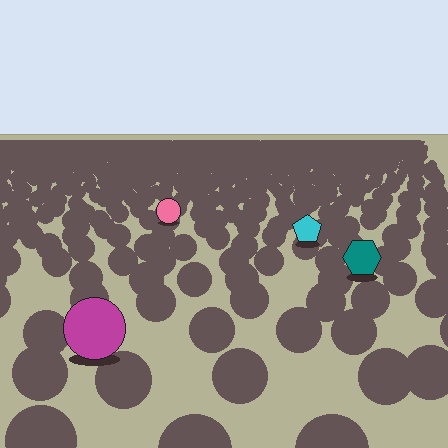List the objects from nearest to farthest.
From nearest to farthest: the magenta circle, the teal hexagon, the cyan pentagon, the pink circle.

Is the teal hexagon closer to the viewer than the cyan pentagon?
Yes. The teal hexagon is closer — you can tell from the texture gradient: the ground texture is coarser near it.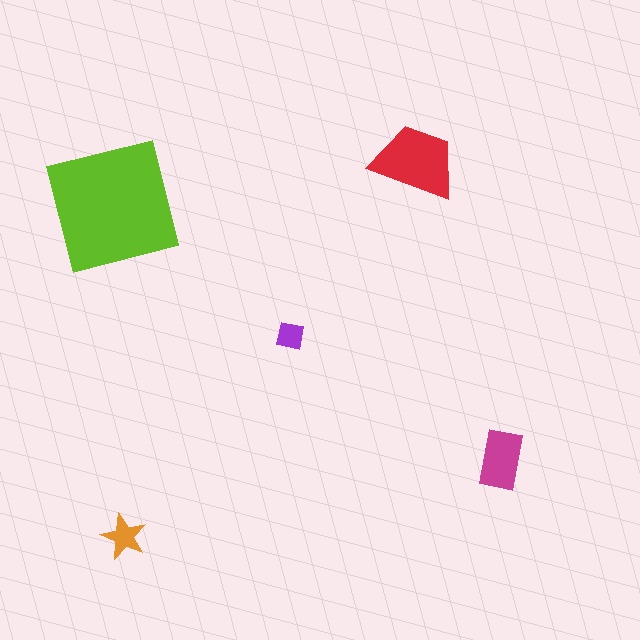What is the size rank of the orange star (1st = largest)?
4th.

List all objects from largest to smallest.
The lime square, the red trapezoid, the magenta rectangle, the orange star, the purple square.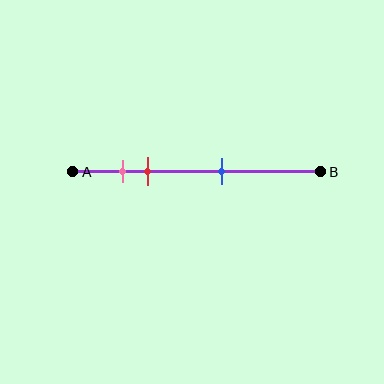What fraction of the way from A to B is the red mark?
The red mark is approximately 30% (0.3) of the way from A to B.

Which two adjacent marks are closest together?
The pink and red marks are the closest adjacent pair.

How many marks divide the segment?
There are 3 marks dividing the segment.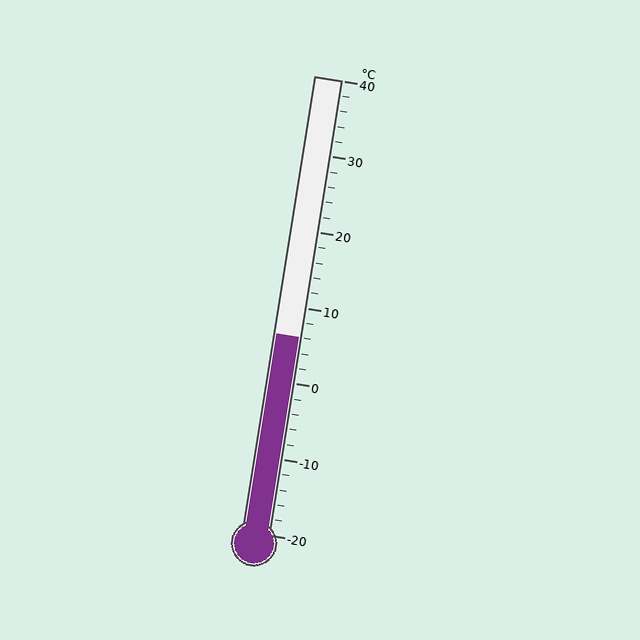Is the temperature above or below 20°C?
The temperature is below 20°C.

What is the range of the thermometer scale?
The thermometer scale ranges from -20°C to 40°C.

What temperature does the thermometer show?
The thermometer shows approximately 6°C.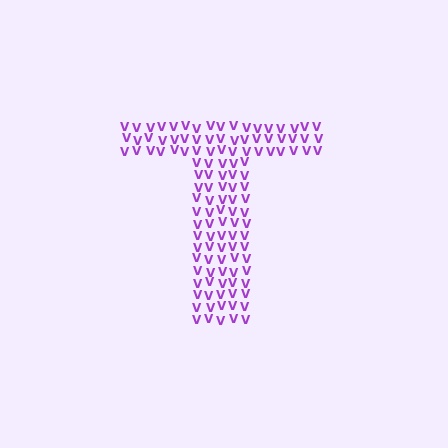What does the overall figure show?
The overall figure shows the letter T.